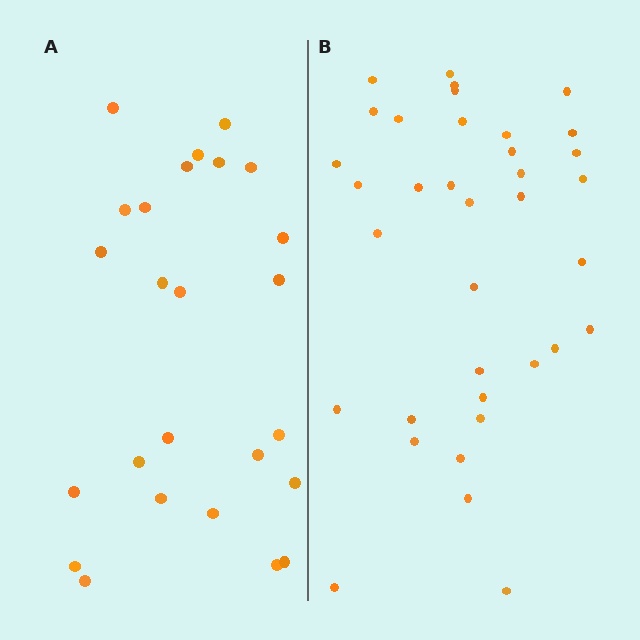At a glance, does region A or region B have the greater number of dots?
Region B (the right region) has more dots.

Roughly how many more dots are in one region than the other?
Region B has roughly 12 or so more dots than region A.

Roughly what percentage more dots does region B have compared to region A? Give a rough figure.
About 45% more.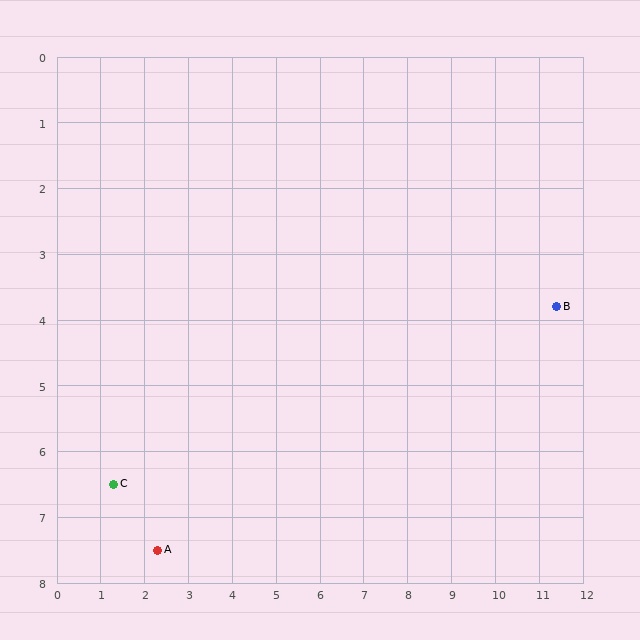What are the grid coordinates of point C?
Point C is at approximately (1.3, 6.5).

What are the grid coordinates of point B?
Point B is at approximately (11.4, 3.8).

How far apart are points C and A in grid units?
Points C and A are about 1.4 grid units apart.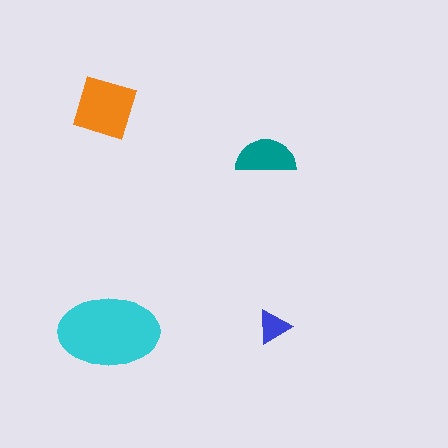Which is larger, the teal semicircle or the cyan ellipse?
The cyan ellipse.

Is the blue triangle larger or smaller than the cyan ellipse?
Smaller.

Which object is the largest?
The cyan ellipse.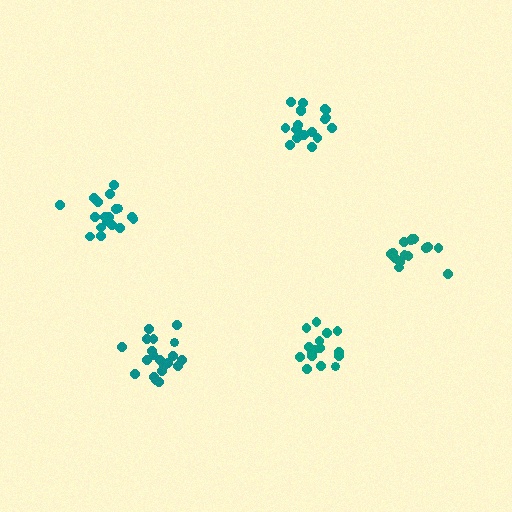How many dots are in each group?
Group 1: 15 dots, Group 2: 16 dots, Group 3: 19 dots, Group 4: 19 dots, Group 5: 20 dots (89 total).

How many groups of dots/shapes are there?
There are 5 groups.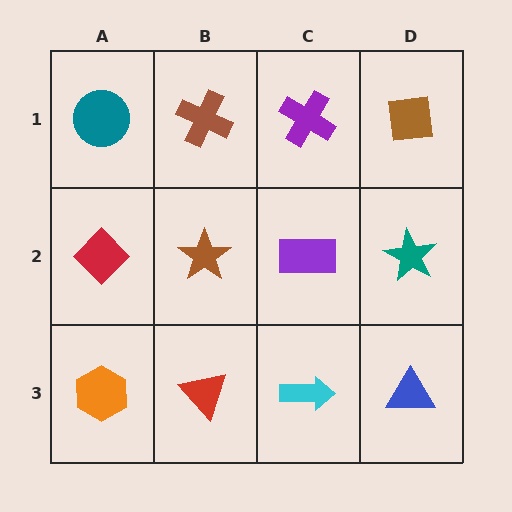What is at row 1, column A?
A teal circle.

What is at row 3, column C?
A cyan arrow.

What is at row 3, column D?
A blue triangle.